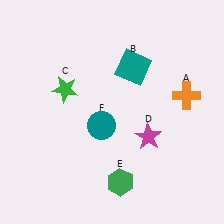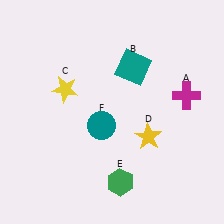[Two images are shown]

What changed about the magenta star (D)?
In Image 1, D is magenta. In Image 2, it changed to yellow.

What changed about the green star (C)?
In Image 1, C is green. In Image 2, it changed to yellow.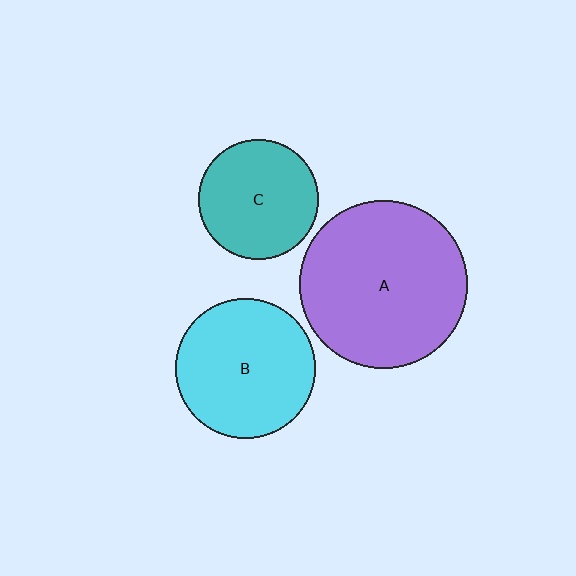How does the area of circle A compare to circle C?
Approximately 2.0 times.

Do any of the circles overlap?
No, none of the circles overlap.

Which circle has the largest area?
Circle A (purple).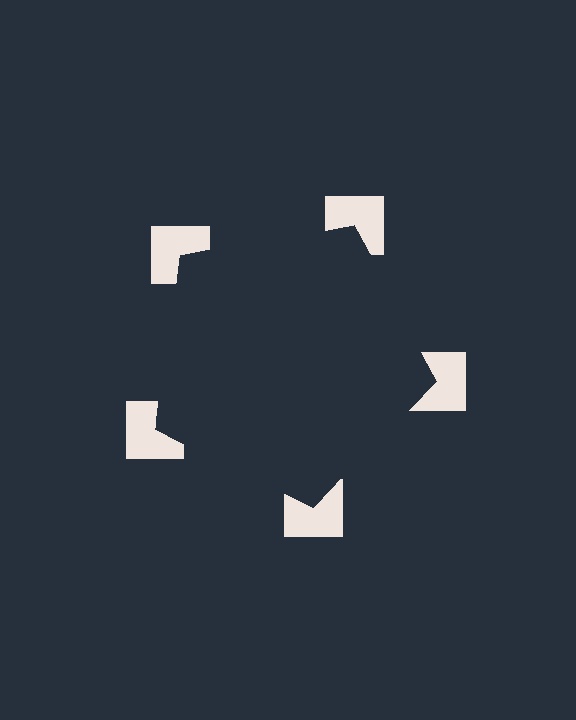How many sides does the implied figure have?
5 sides.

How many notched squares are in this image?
There are 5 — one at each vertex of the illusory pentagon.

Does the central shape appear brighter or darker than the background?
It typically appears slightly darker than the background, even though no actual brightness change is drawn.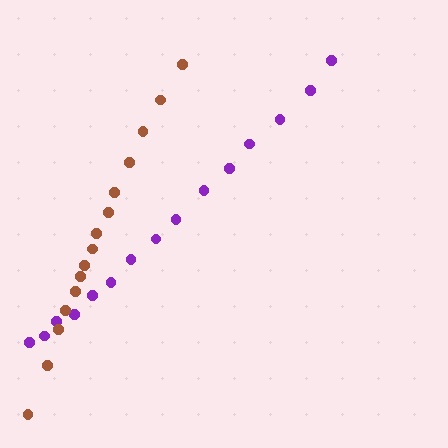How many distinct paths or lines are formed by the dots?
There are 2 distinct paths.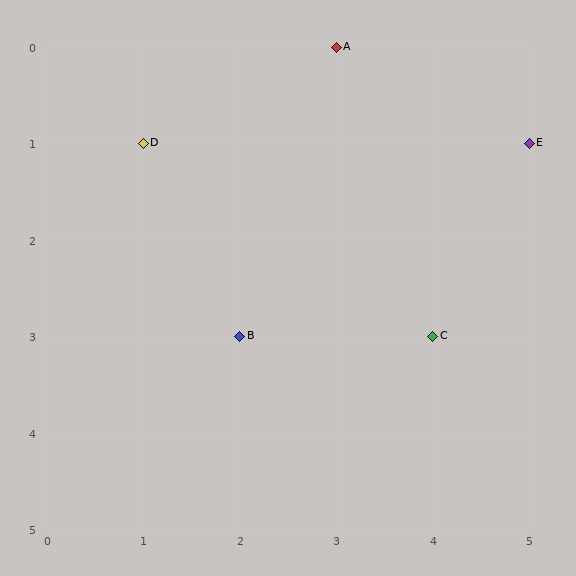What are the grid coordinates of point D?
Point D is at grid coordinates (1, 1).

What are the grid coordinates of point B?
Point B is at grid coordinates (2, 3).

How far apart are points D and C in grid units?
Points D and C are 3 columns and 2 rows apart (about 3.6 grid units diagonally).